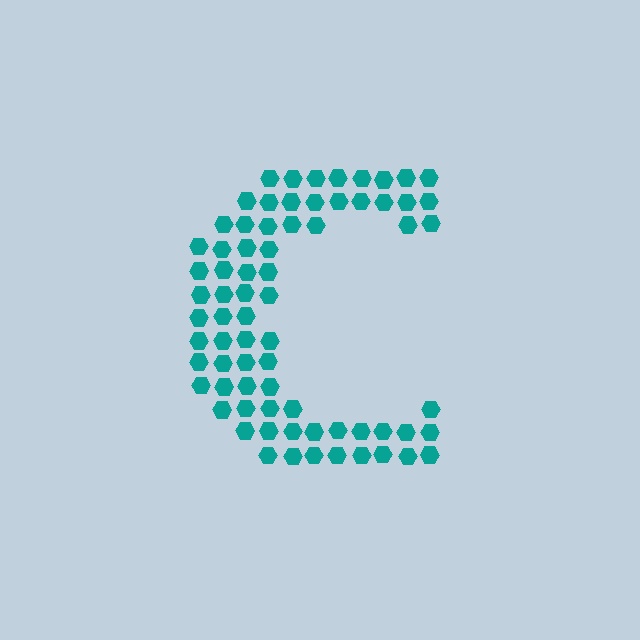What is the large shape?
The large shape is the letter C.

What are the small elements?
The small elements are hexagons.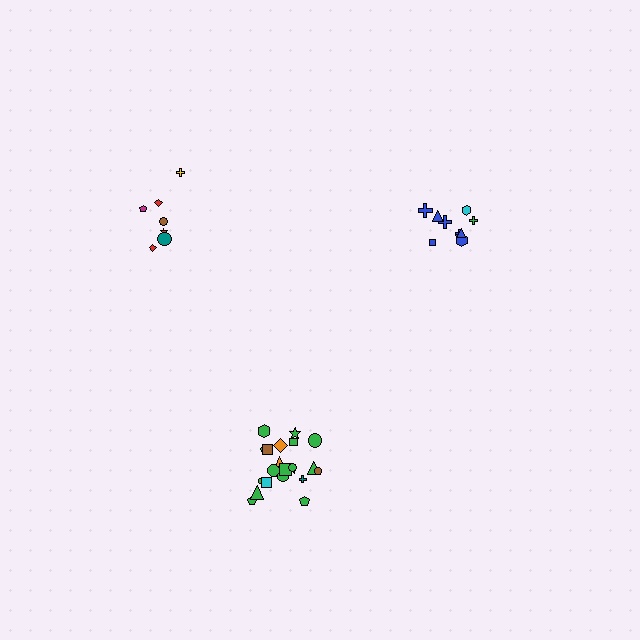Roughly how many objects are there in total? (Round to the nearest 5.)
Roughly 40 objects in total.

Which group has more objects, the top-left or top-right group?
The top-right group.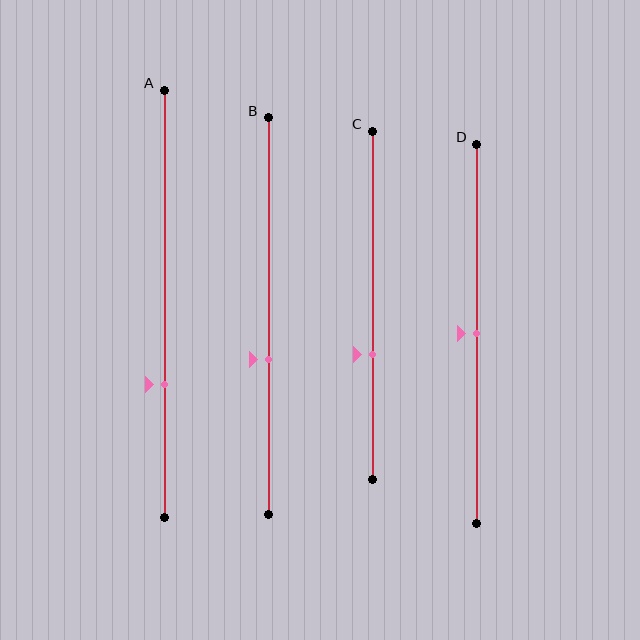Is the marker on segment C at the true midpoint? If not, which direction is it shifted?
No, the marker on segment C is shifted downward by about 14% of the segment length.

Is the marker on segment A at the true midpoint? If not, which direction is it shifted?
No, the marker on segment A is shifted downward by about 19% of the segment length.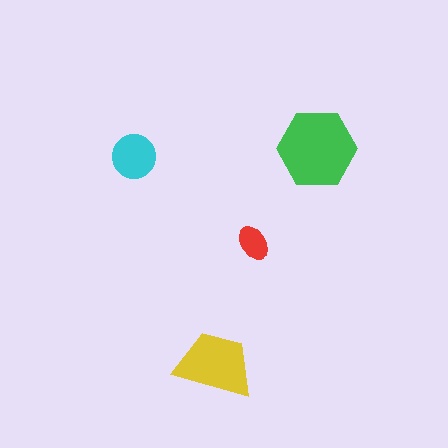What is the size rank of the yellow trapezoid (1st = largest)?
2nd.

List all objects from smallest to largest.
The red ellipse, the cyan circle, the yellow trapezoid, the green hexagon.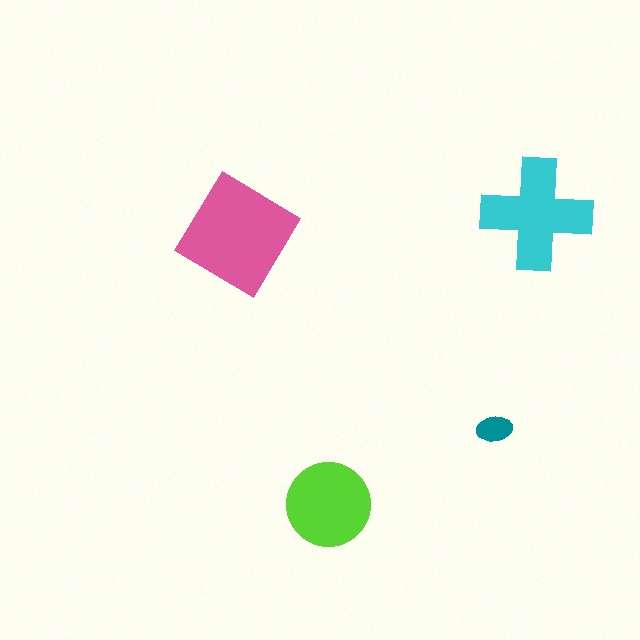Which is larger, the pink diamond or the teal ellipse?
The pink diamond.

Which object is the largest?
The pink diamond.